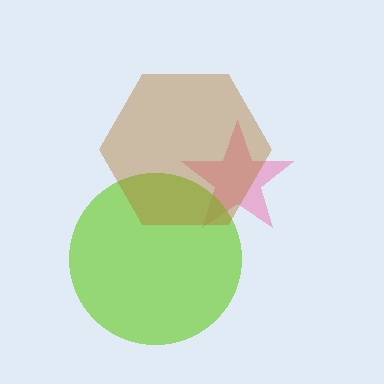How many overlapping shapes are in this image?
There are 3 overlapping shapes in the image.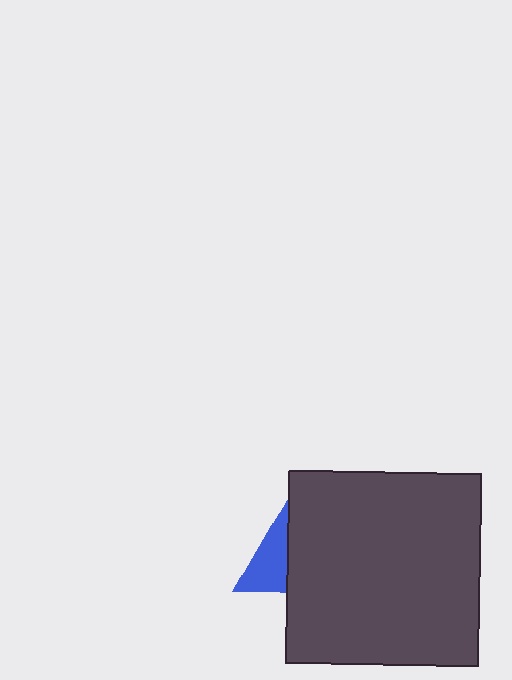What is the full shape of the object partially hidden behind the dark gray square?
The partially hidden object is a blue triangle.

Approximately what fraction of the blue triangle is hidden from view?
Roughly 48% of the blue triangle is hidden behind the dark gray square.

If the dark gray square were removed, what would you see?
You would see the complete blue triangle.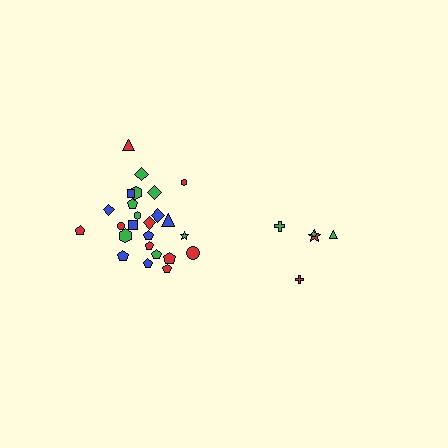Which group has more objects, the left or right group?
The left group.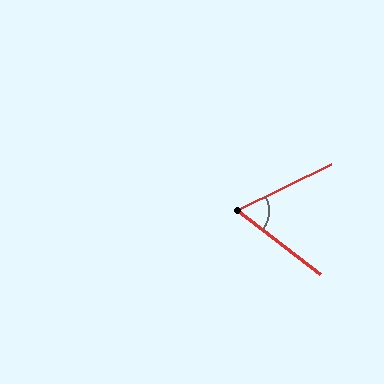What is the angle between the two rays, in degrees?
Approximately 64 degrees.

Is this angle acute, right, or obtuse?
It is acute.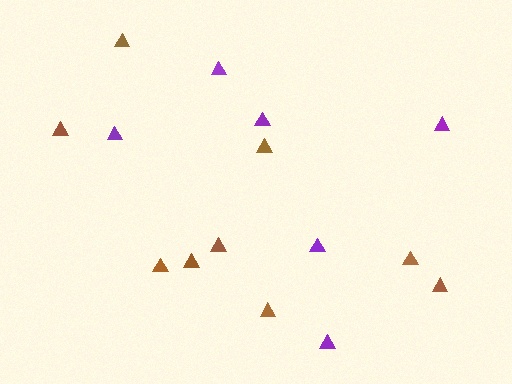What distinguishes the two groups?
There are 2 groups: one group of brown triangles (9) and one group of purple triangles (6).